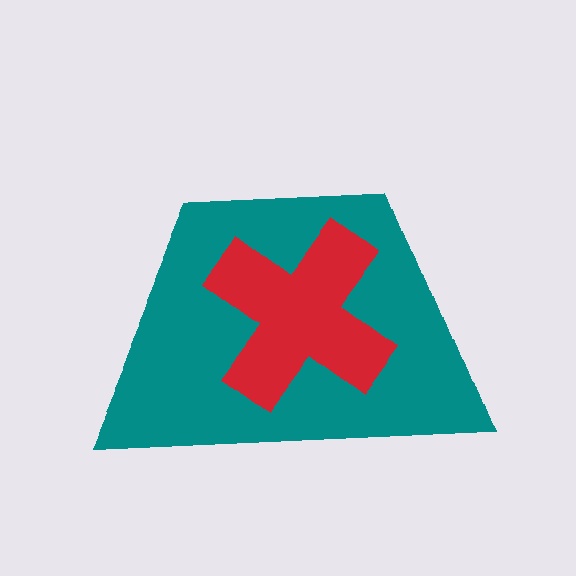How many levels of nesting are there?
2.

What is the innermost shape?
The red cross.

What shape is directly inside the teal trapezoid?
The red cross.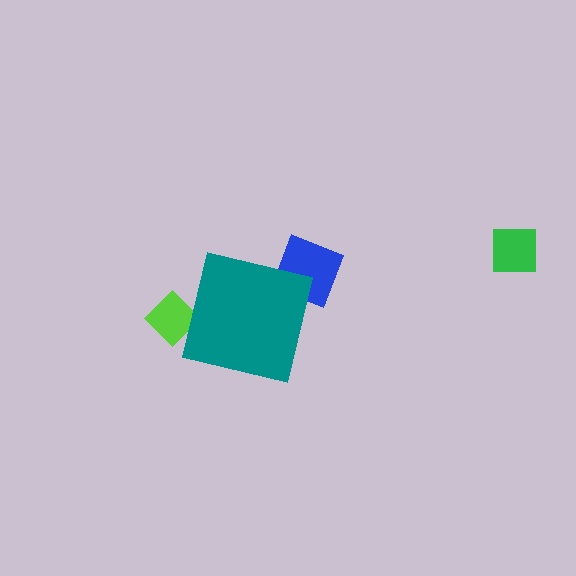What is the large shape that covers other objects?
A teal square.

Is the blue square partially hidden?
Yes, the blue square is partially hidden behind the teal square.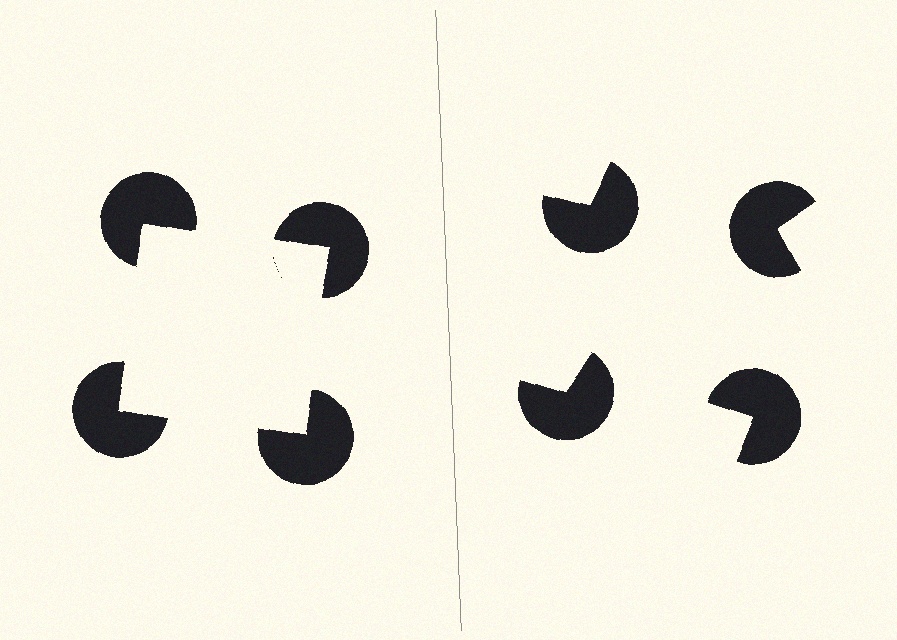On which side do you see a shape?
An illusory square appears on the left side. On the right side the wedge cuts are rotated, so no coherent shape forms.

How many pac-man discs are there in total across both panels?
8 — 4 on each side.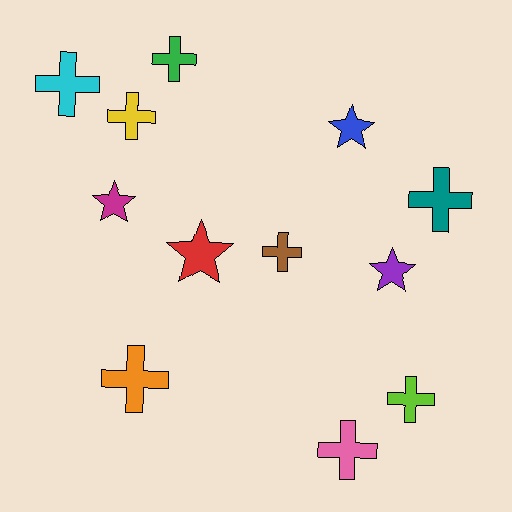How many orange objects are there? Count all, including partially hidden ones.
There is 1 orange object.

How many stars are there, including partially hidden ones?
There are 4 stars.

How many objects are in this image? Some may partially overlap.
There are 12 objects.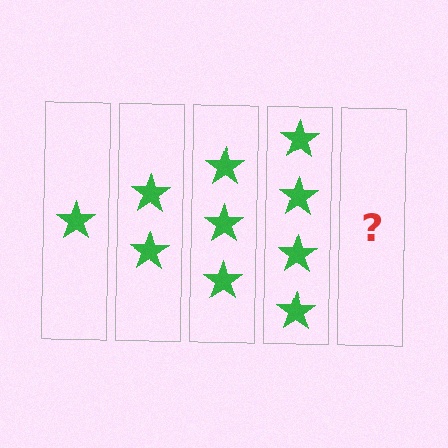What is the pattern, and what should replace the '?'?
The pattern is that each step adds one more star. The '?' should be 5 stars.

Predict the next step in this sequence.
The next step is 5 stars.